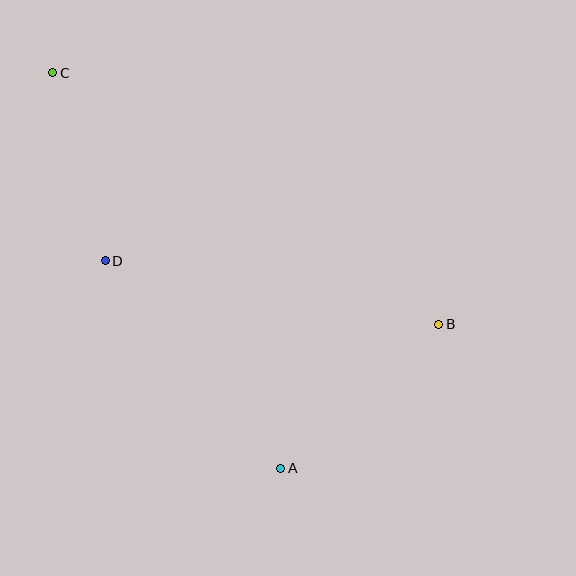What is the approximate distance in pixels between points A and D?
The distance between A and D is approximately 272 pixels.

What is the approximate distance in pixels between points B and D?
The distance between B and D is approximately 340 pixels.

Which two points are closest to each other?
Points C and D are closest to each other.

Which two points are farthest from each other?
Points B and C are farthest from each other.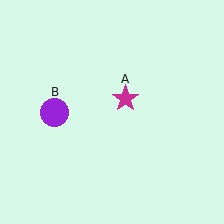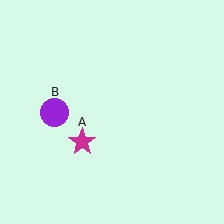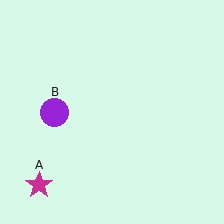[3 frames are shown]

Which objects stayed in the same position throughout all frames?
Purple circle (object B) remained stationary.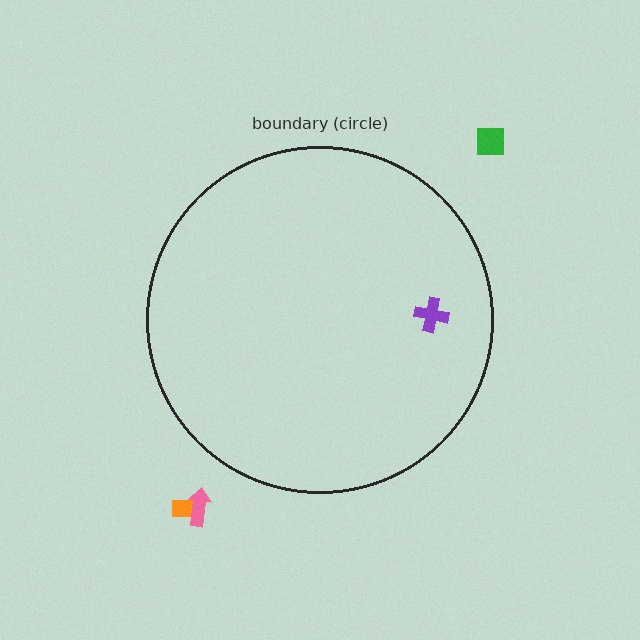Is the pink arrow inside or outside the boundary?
Outside.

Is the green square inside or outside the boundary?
Outside.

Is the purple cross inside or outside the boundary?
Inside.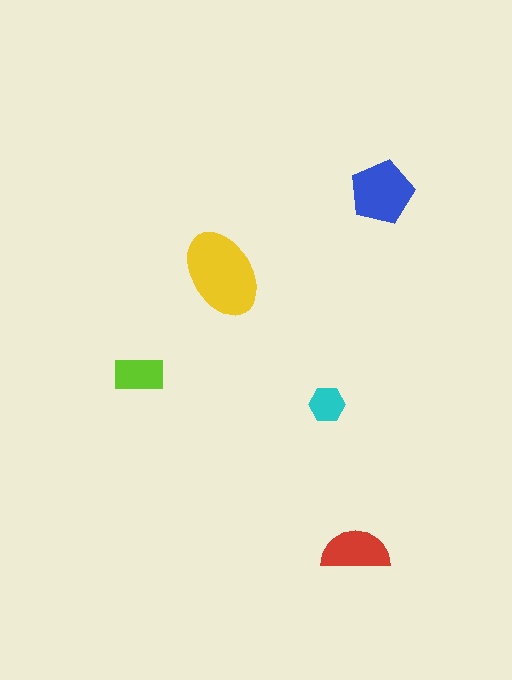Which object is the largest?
The yellow ellipse.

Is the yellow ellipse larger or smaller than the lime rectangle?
Larger.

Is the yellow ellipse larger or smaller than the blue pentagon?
Larger.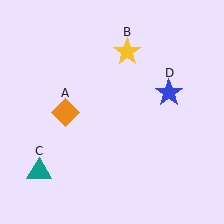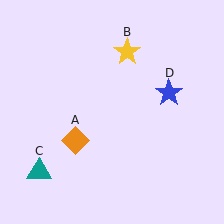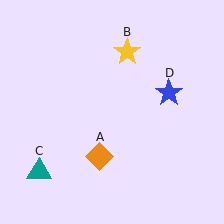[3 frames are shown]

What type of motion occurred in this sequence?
The orange diamond (object A) rotated counterclockwise around the center of the scene.